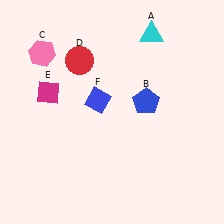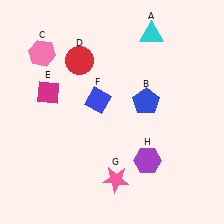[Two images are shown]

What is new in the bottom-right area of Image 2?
A pink star (G) was added in the bottom-right area of Image 2.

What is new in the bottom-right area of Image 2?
A purple hexagon (H) was added in the bottom-right area of Image 2.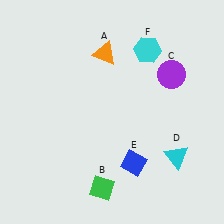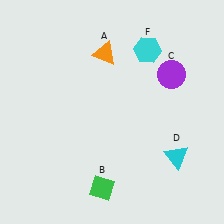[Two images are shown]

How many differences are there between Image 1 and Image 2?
There is 1 difference between the two images.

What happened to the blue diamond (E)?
The blue diamond (E) was removed in Image 2. It was in the bottom-right area of Image 1.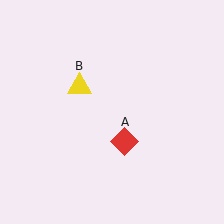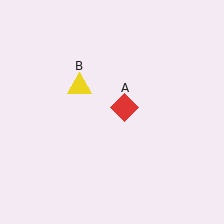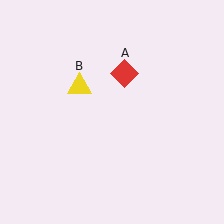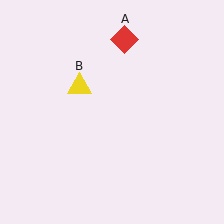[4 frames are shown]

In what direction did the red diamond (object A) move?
The red diamond (object A) moved up.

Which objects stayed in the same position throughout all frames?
Yellow triangle (object B) remained stationary.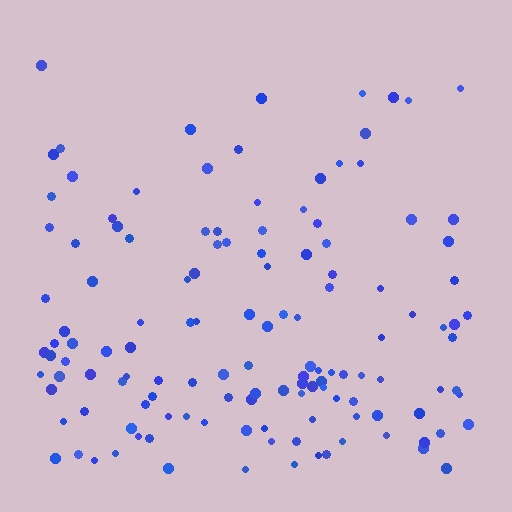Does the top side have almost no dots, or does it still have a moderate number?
Still a moderate number, just noticeably fewer than the bottom.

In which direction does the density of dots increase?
From top to bottom, with the bottom side densest.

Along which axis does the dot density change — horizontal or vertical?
Vertical.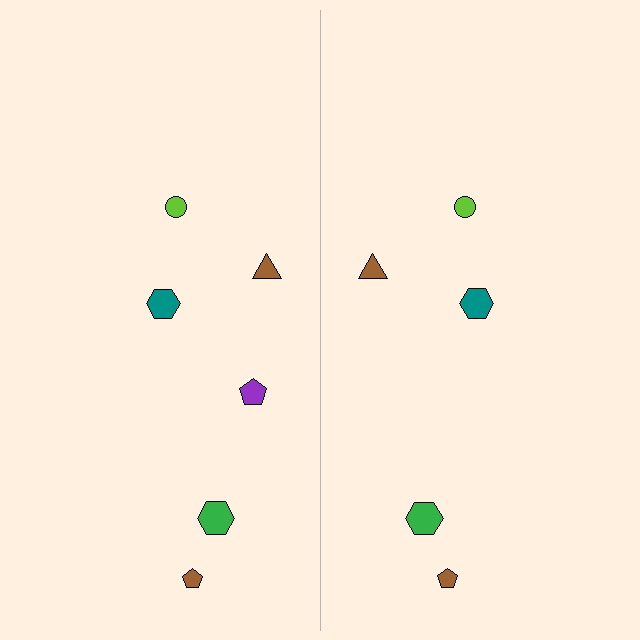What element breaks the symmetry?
A purple pentagon is missing from the right side.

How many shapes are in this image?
There are 11 shapes in this image.